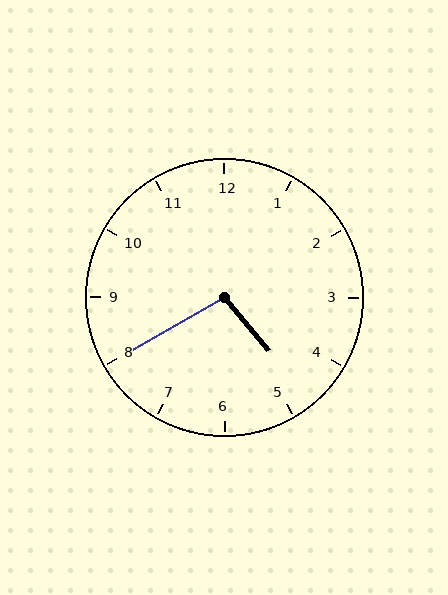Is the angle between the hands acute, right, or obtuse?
It is obtuse.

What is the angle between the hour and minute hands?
Approximately 100 degrees.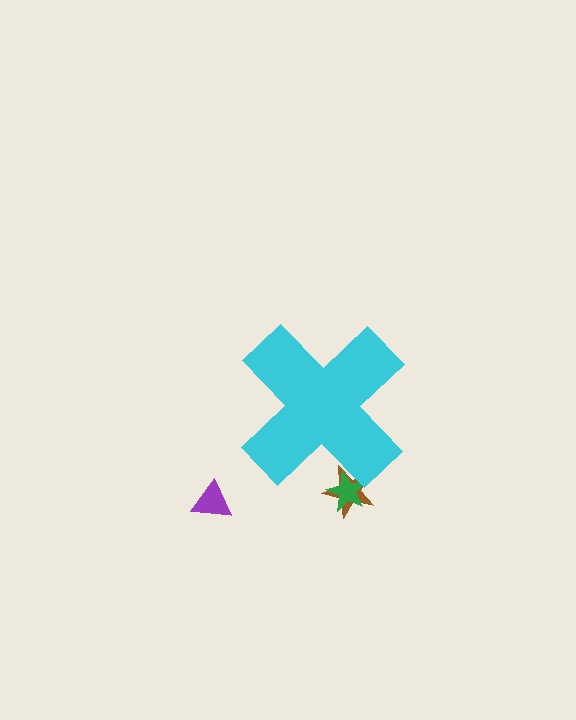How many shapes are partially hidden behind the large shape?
2 shapes are partially hidden.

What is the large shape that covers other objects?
A cyan cross.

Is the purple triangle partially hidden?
No, the purple triangle is fully visible.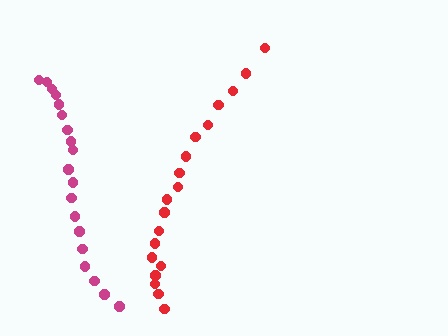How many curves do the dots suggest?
There are 2 distinct paths.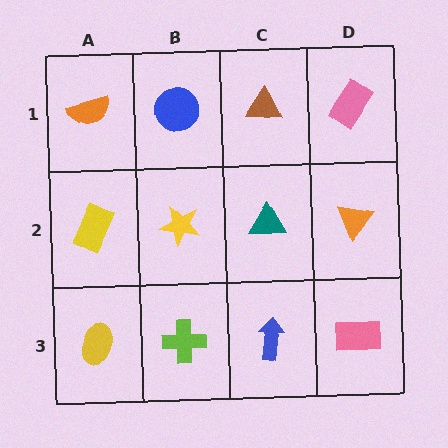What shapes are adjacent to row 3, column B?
A yellow star (row 2, column B), a yellow ellipse (row 3, column A), a blue arrow (row 3, column C).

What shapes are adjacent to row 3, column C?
A teal triangle (row 2, column C), a lime cross (row 3, column B), a pink rectangle (row 3, column D).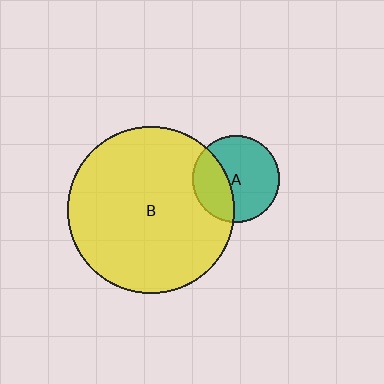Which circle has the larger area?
Circle B (yellow).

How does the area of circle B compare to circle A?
Approximately 3.7 times.